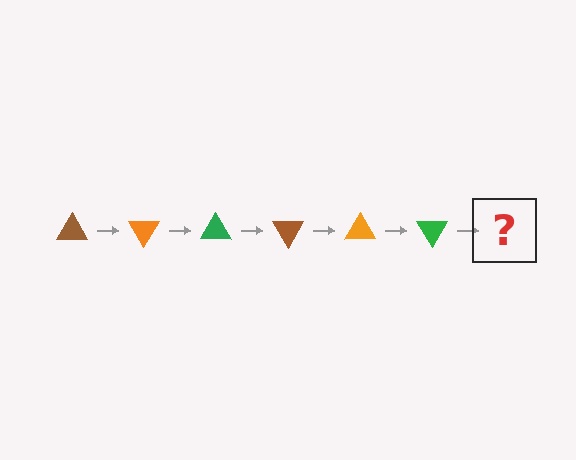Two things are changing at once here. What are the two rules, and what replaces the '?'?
The two rules are that it rotates 60 degrees each step and the color cycles through brown, orange, and green. The '?' should be a brown triangle, rotated 360 degrees from the start.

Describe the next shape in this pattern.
It should be a brown triangle, rotated 360 degrees from the start.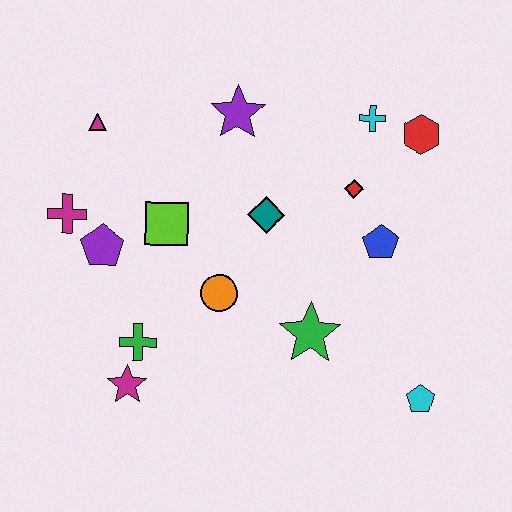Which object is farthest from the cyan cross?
The magenta star is farthest from the cyan cross.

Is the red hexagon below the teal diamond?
No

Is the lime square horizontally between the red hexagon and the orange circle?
No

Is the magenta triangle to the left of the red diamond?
Yes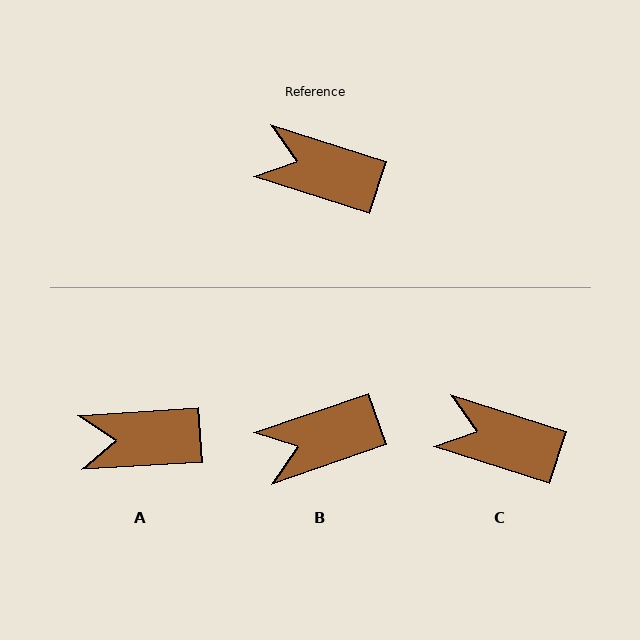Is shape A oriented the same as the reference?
No, it is off by about 22 degrees.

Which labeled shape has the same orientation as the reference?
C.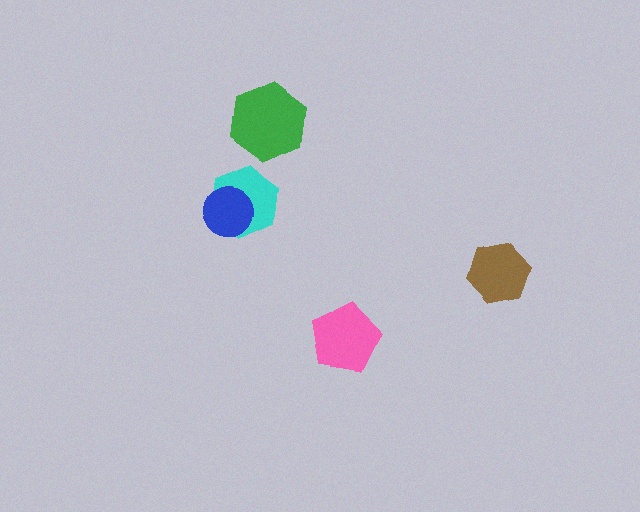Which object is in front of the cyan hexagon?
The blue circle is in front of the cyan hexagon.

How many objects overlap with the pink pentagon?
0 objects overlap with the pink pentagon.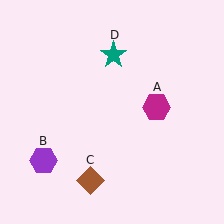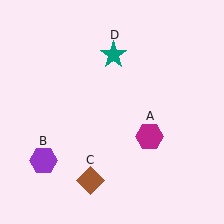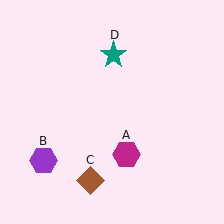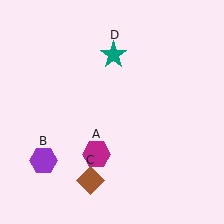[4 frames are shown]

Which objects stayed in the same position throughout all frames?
Purple hexagon (object B) and brown diamond (object C) and teal star (object D) remained stationary.